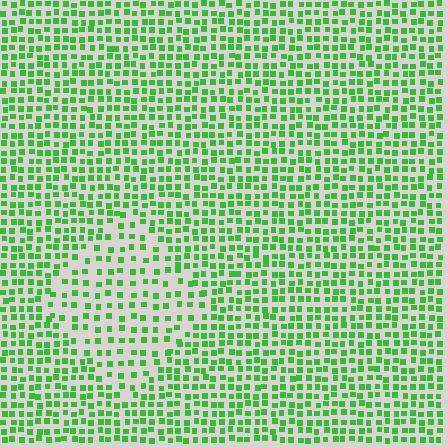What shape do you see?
I see a diamond.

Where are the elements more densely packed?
The elements are more densely packed outside the diamond boundary.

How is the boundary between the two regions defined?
The boundary is defined by a change in element density (approximately 1.8x ratio). All elements are the same color, size, and shape.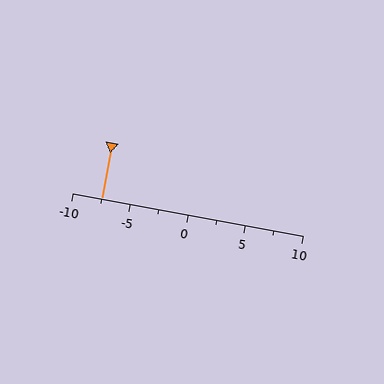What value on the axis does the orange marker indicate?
The marker indicates approximately -7.5.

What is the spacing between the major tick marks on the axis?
The major ticks are spaced 5 apart.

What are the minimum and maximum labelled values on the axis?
The axis runs from -10 to 10.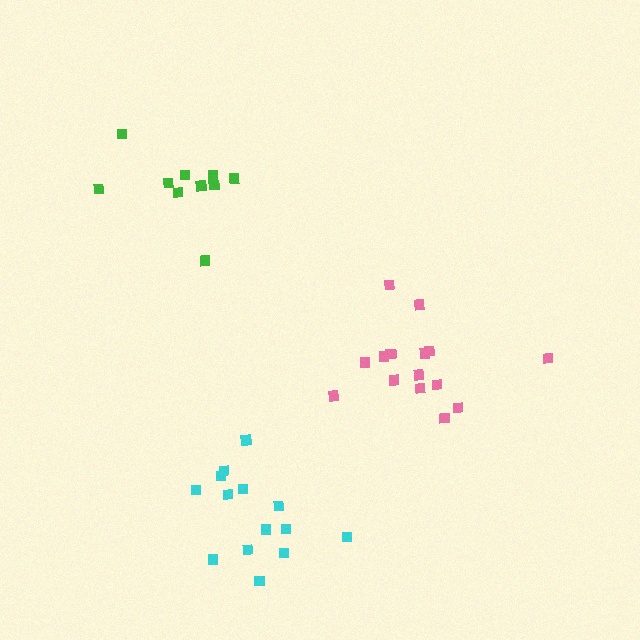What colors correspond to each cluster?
The clusters are colored: cyan, pink, green.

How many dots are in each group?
Group 1: 14 dots, Group 2: 15 dots, Group 3: 10 dots (39 total).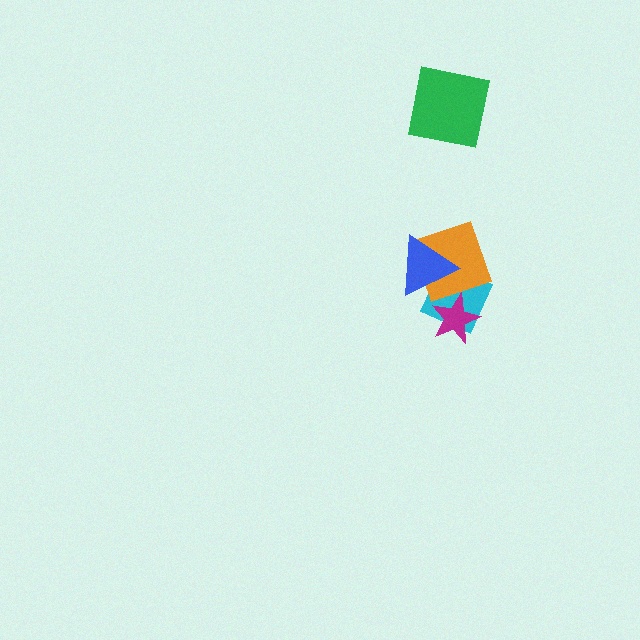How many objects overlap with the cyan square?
3 objects overlap with the cyan square.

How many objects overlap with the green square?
0 objects overlap with the green square.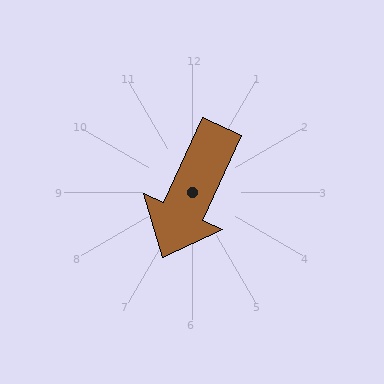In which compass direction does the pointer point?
Southwest.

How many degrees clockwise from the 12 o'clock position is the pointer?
Approximately 204 degrees.